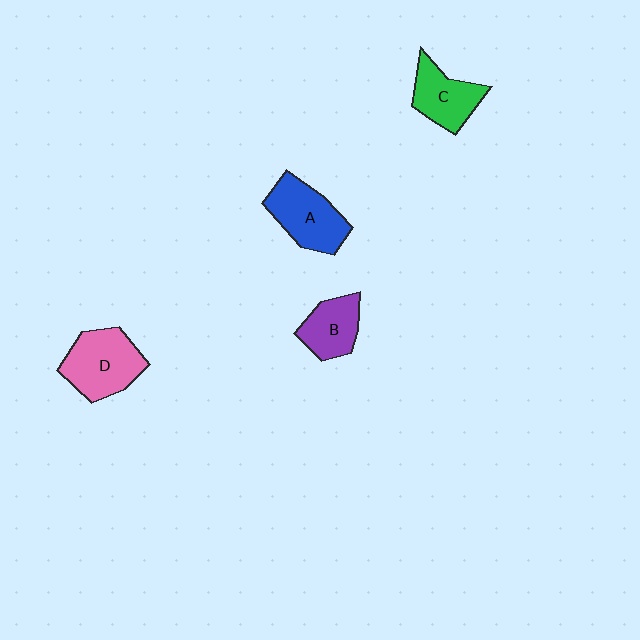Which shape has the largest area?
Shape D (pink).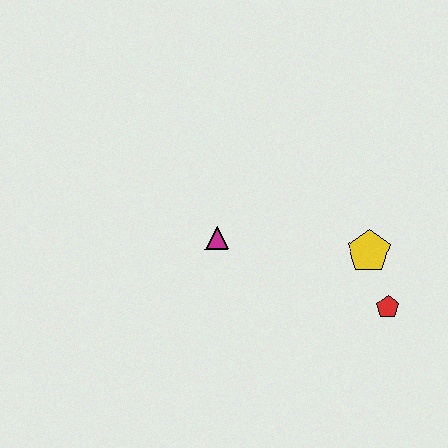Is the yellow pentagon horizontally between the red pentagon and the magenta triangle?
Yes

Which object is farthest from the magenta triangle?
The red pentagon is farthest from the magenta triangle.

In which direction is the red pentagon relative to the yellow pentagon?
The red pentagon is below the yellow pentagon.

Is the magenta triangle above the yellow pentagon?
Yes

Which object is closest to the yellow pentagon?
The red pentagon is closest to the yellow pentagon.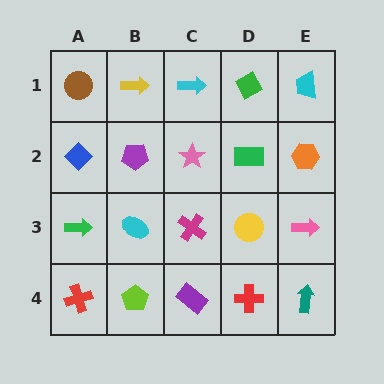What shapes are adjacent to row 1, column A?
A blue diamond (row 2, column A), a yellow arrow (row 1, column B).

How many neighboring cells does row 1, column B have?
3.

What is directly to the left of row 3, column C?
A cyan ellipse.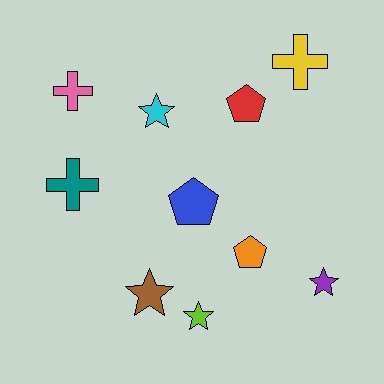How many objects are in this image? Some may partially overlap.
There are 10 objects.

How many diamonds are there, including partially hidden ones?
There are no diamonds.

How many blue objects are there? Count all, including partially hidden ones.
There is 1 blue object.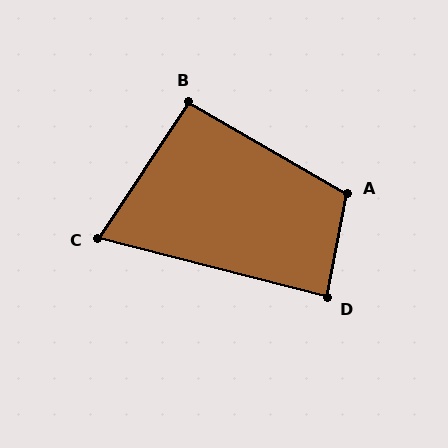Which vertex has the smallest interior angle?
C, at approximately 71 degrees.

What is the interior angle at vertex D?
Approximately 86 degrees (approximately right).